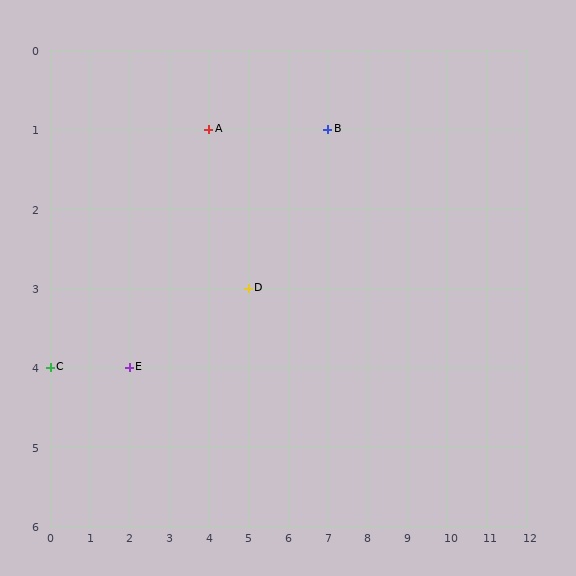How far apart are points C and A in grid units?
Points C and A are 4 columns and 3 rows apart (about 5.0 grid units diagonally).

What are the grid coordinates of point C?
Point C is at grid coordinates (0, 4).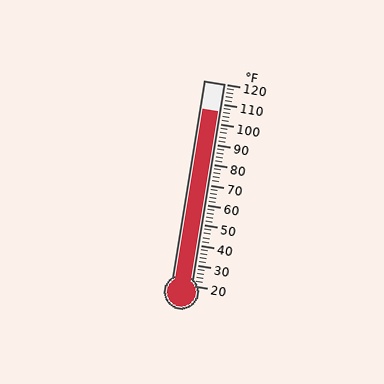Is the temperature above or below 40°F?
The temperature is above 40°F.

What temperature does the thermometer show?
The thermometer shows approximately 106°F.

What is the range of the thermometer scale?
The thermometer scale ranges from 20°F to 120°F.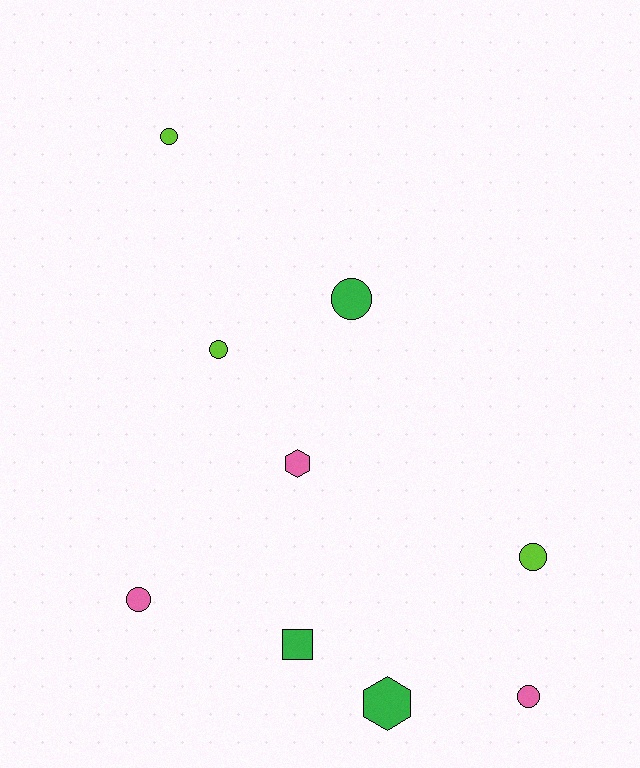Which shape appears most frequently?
Circle, with 6 objects.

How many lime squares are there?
There are no lime squares.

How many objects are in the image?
There are 9 objects.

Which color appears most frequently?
Green, with 3 objects.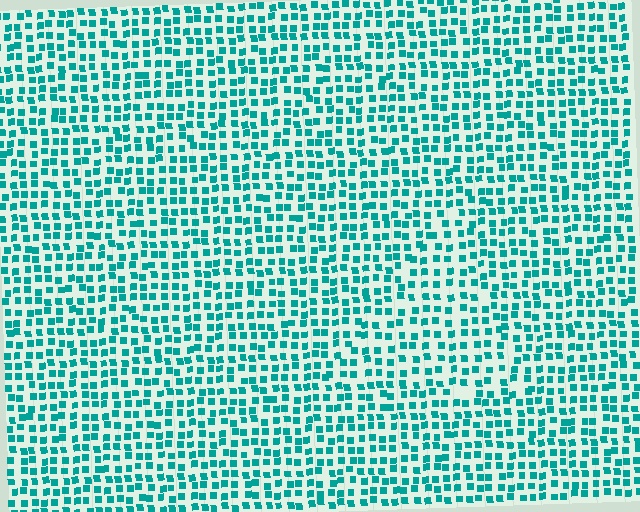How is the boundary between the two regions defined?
The boundary is defined by a change in element density (approximately 1.3x ratio). All elements are the same color, size, and shape.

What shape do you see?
I see a triangle.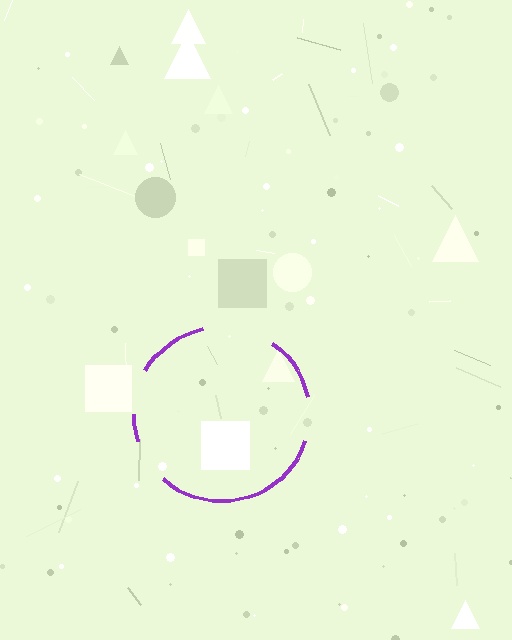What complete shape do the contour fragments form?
The contour fragments form a circle.